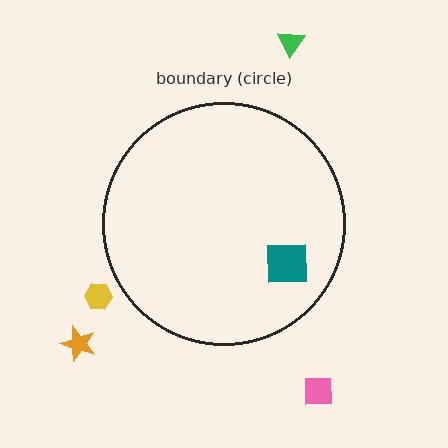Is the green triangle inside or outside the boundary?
Outside.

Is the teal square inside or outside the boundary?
Inside.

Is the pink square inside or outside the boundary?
Outside.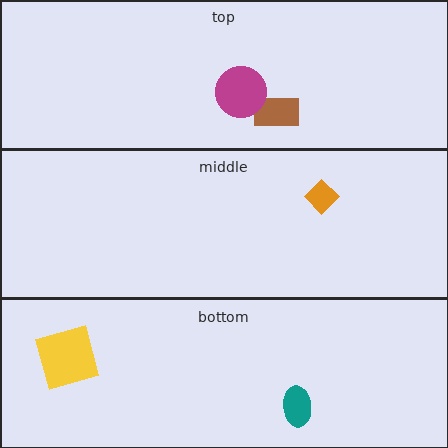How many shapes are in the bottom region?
2.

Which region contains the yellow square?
The bottom region.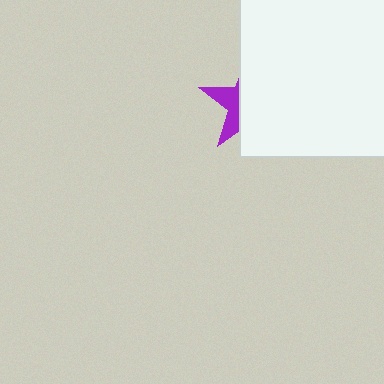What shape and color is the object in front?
The object in front is a white square.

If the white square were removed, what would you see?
You would see the complete purple star.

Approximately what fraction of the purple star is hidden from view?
Roughly 67% of the purple star is hidden behind the white square.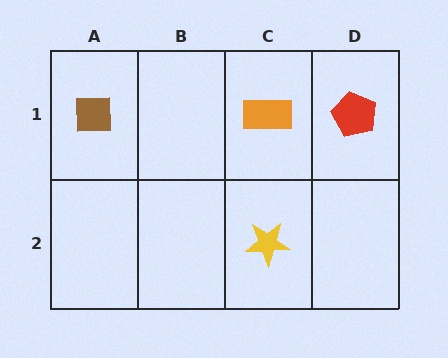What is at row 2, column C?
A yellow star.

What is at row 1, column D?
A red pentagon.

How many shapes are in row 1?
3 shapes.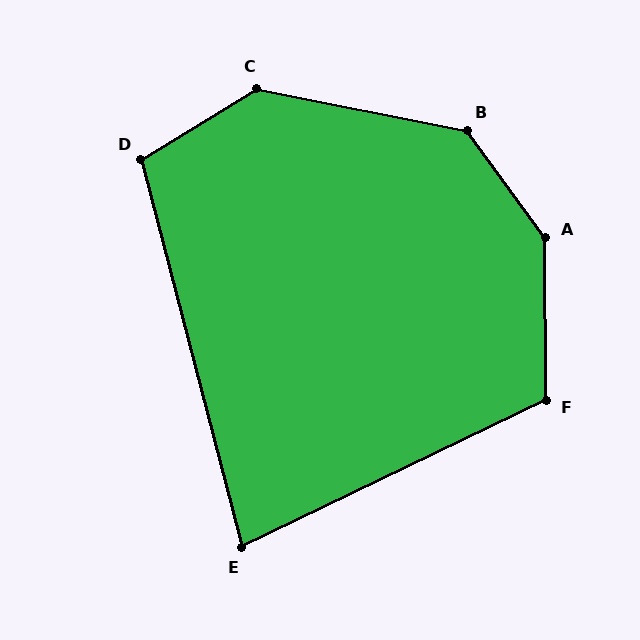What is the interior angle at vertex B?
Approximately 137 degrees (obtuse).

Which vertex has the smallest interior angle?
E, at approximately 79 degrees.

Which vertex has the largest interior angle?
A, at approximately 144 degrees.